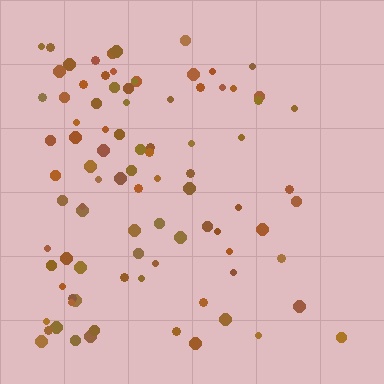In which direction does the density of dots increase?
From right to left, with the left side densest.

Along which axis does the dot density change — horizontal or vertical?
Horizontal.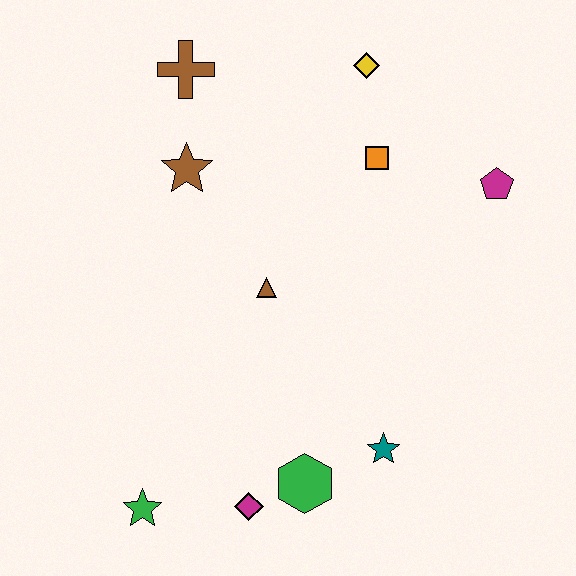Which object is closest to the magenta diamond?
The green hexagon is closest to the magenta diamond.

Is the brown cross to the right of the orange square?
No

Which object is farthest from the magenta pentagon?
The green star is farthest from the magenta pentagon.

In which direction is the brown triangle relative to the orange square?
The brown triangle is below the orange square.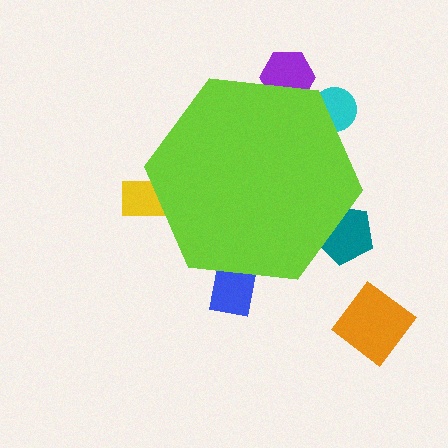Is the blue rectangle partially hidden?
Yes, the blue rectangle is partially hidden behind the lime hexagon.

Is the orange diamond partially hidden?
No, the orange diamond is fully visible.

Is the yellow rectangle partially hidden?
Yes, the yellow rectangle is partially hidden behind the lime hexagon.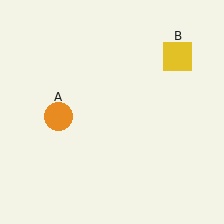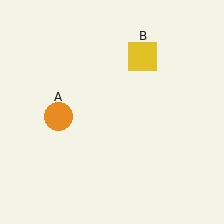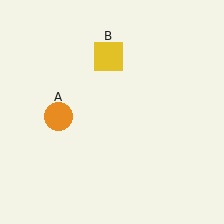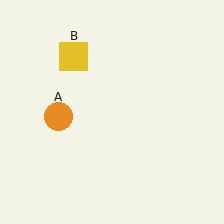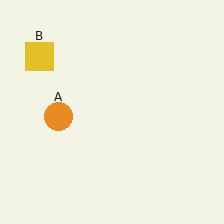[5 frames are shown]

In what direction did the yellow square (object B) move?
The yellow square (object B) moved left.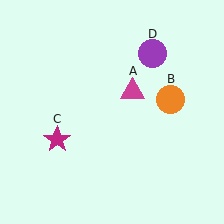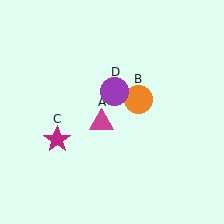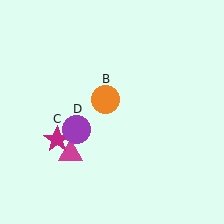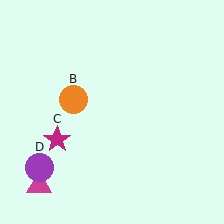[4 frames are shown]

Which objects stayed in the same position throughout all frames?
Magenta star (object C) remained stationary.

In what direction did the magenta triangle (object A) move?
The magenta triangle (object A) moved down and to the left.